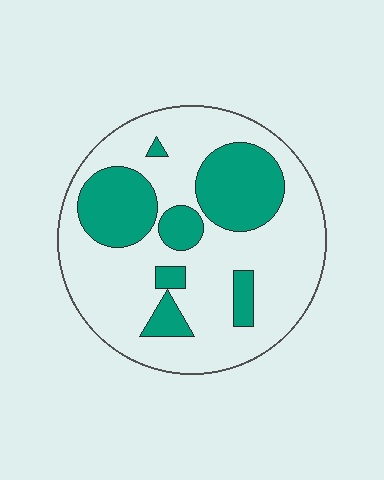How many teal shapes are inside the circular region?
7.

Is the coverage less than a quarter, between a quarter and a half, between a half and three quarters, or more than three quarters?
Between a quarter and a half.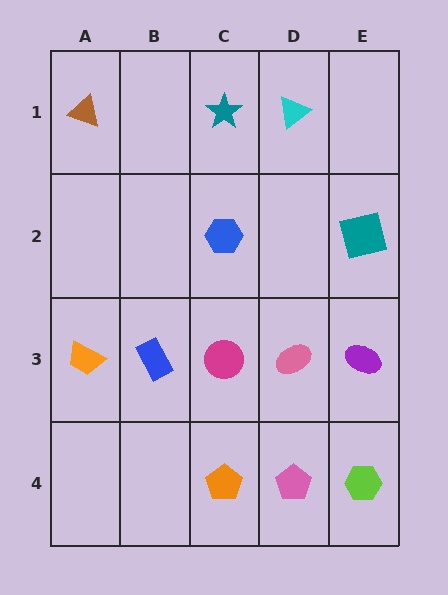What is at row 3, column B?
A blue rectangle.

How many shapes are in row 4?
3 shapes.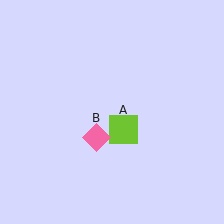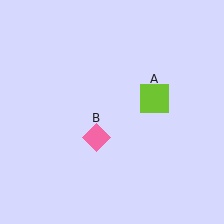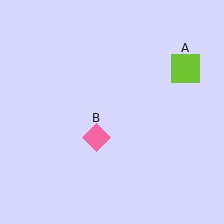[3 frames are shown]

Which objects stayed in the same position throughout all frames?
Pink diamond (object B) remained stationary.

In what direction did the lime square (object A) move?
The lime square (object A) moved up and to the right.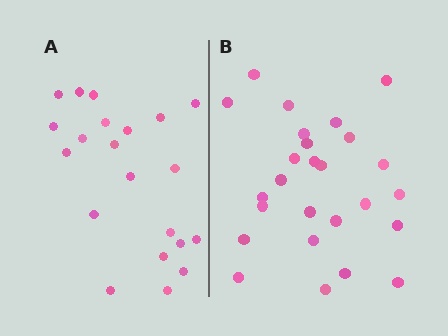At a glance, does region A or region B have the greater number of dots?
Region B (the right region) has more dots.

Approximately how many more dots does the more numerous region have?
Region B has about 5 more dots than region A.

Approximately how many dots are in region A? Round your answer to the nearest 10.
About 20 dots. (The exact count is 21, which rounds to 20.)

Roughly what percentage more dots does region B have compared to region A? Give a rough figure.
About 25% more.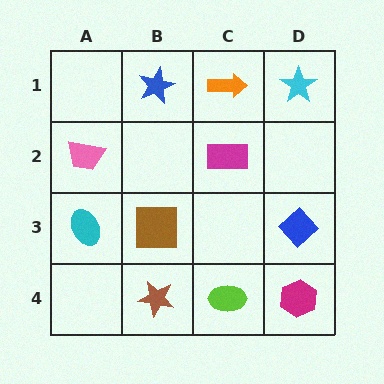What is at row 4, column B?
A brown star.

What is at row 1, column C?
An orange arrow.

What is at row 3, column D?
A blue diamond.